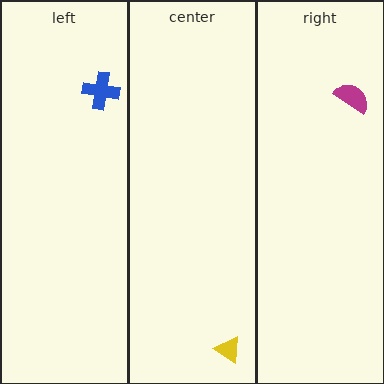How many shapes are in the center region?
1.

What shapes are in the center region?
The yellow triangle.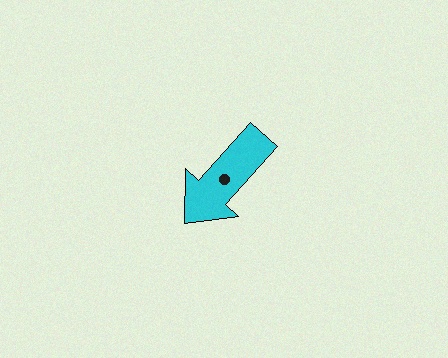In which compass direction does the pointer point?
Southwest.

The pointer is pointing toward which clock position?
Roughly 7 o'clock.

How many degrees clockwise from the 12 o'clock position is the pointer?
Approximately 222 degrees.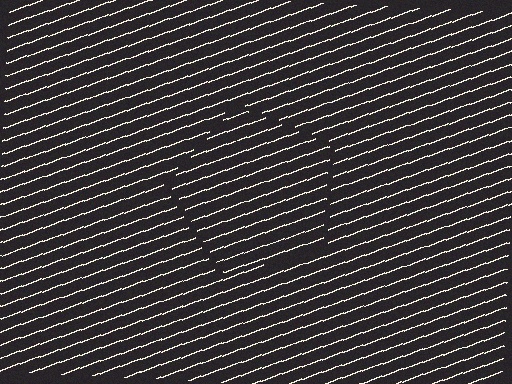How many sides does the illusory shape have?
5 sides — the line-ends trace a pentagon.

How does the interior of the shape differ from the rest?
The interior of the shape contains the same grating, shifted by half a period — the contour is defined by the phase discontinuity where line-ends from the inner and outer gratings abut.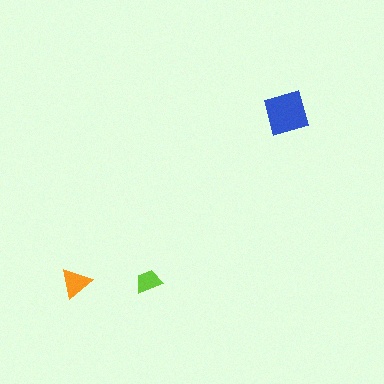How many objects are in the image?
There are 3 objects in the image.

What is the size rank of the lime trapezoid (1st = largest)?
3rd.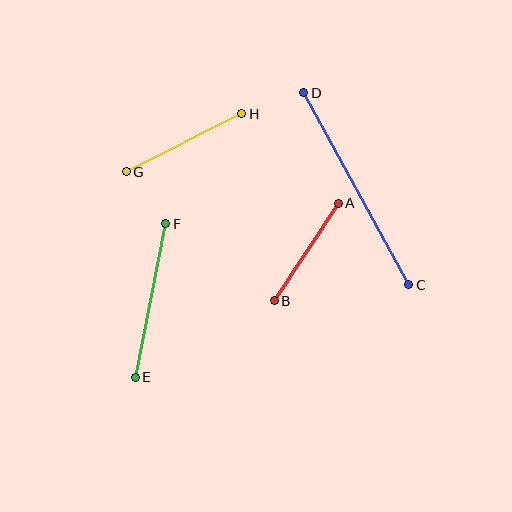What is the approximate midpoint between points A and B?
The midpoint is at approximately (306, 252) pixels.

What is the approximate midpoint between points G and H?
The midpoint is at approximately (184, 143) pixels.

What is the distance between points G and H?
The distance is approximately 129 pixels.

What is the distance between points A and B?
The distance is approximately 117 pixels.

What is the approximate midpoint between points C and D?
The midpoint is at approximately (356, 189) pixels.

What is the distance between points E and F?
The distance is approximately 157 pixels.